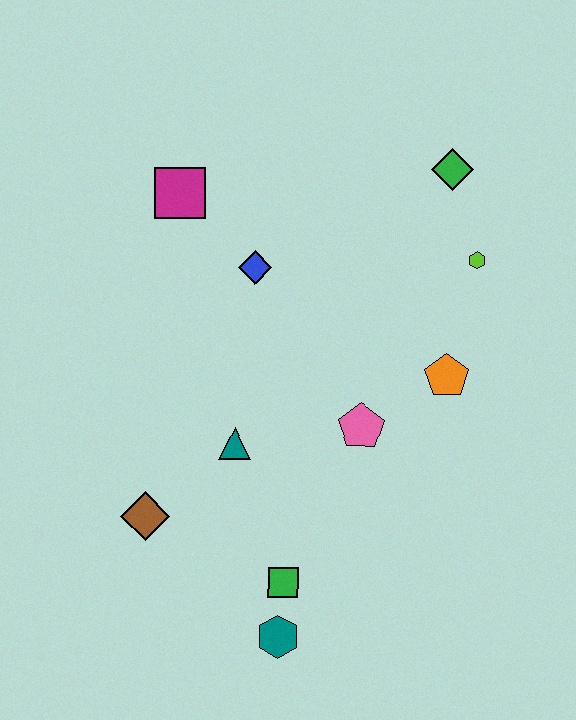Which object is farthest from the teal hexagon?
The green diamond is farthest from the teal hexagon.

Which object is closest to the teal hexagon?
The green square is closest to the teal hexagon.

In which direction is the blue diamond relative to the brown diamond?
The blue diamond is above the brown diamond.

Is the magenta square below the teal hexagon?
No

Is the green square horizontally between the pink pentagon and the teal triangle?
Yes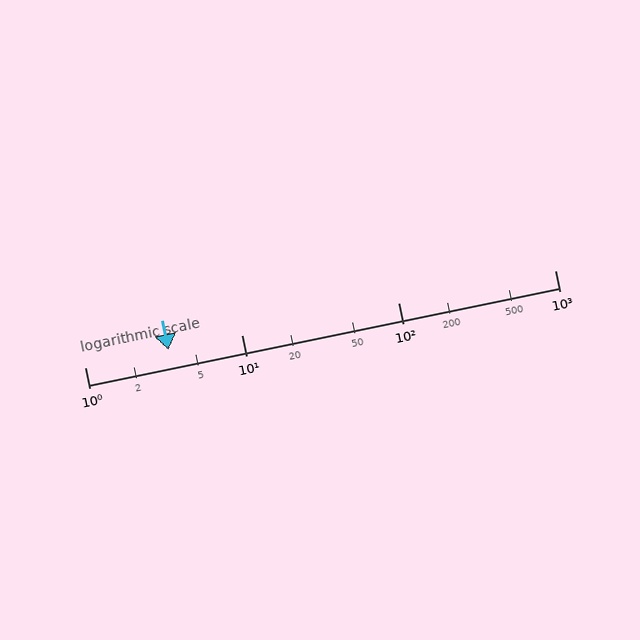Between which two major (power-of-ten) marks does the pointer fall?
The pointer is between 1 and 10.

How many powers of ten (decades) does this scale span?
The scale spans 3 decades, from 1 to 1000.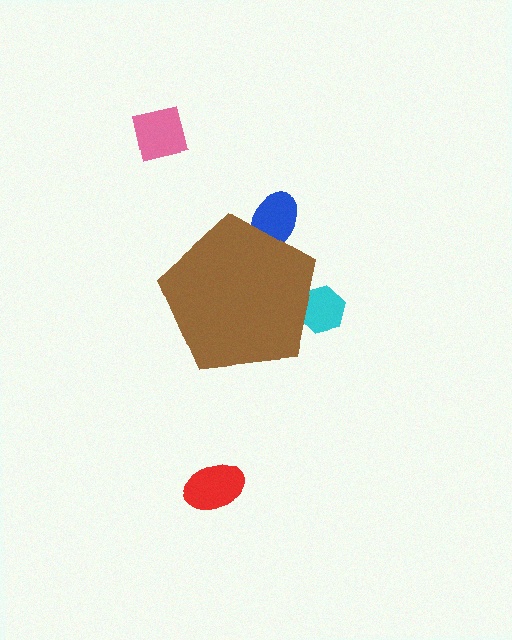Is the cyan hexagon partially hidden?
Yes, the cyan hexagon is partially hidden behind the brown pentagon.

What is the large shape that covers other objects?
A brown pentagon.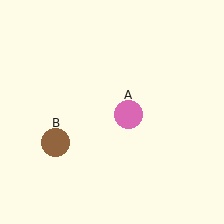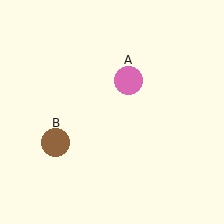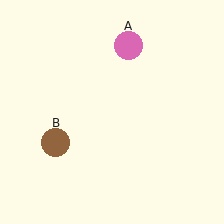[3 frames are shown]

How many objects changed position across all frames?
1 object changed position: pink circle (object A).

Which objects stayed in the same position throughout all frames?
Brown circle (object B) remained stationary.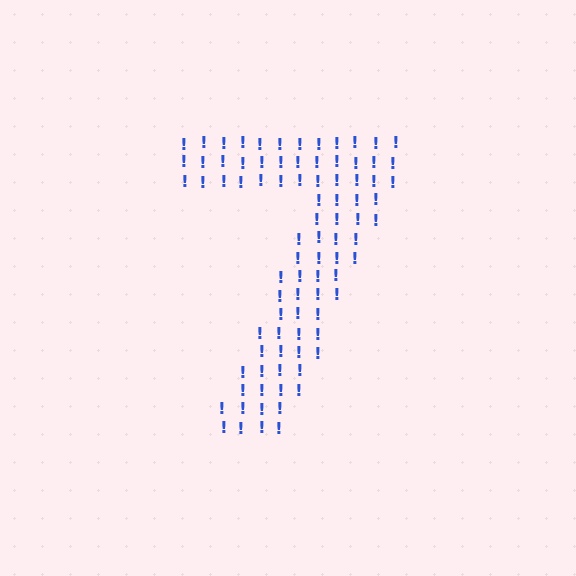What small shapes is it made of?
It is made of small exclamation marks.